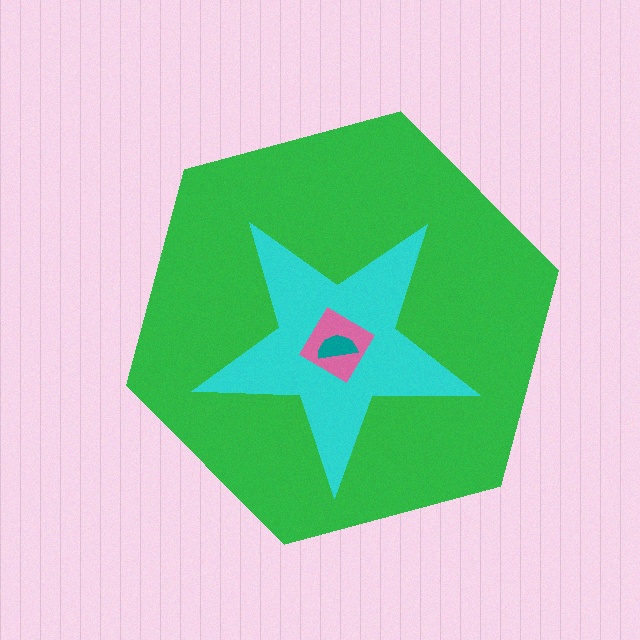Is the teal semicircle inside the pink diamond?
Yes.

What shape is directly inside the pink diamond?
The teal semicircle.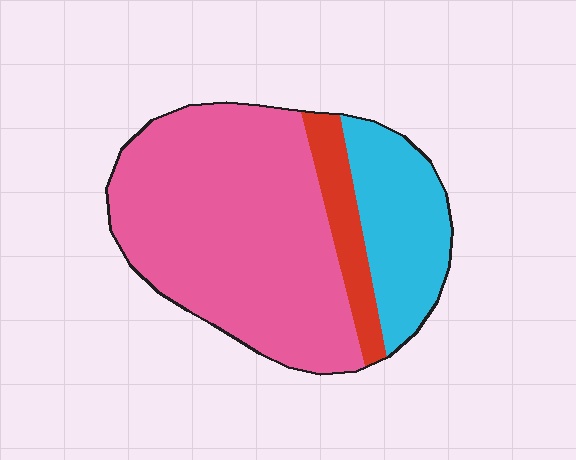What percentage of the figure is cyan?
Cyan takes up between a sixth and a third of the figure.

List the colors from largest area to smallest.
From largest to smallest: pink, cyan, red.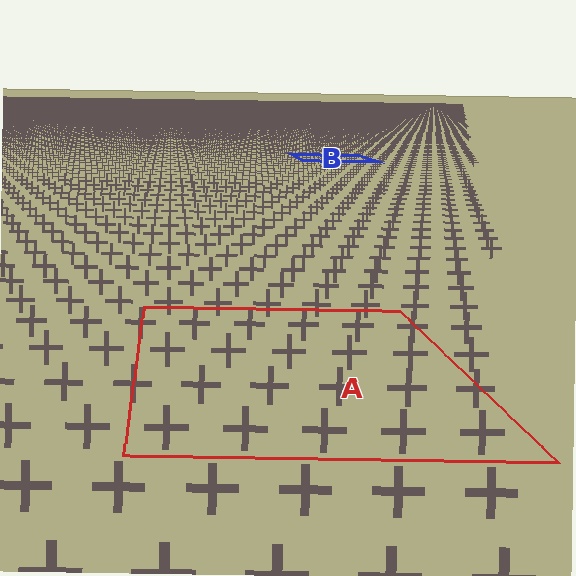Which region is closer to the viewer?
Region A is closer. The texture elements there are larger and more spread out.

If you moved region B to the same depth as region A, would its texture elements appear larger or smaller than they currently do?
They would appear larger. At a closer depth, the same texture elements are projected at a bigger on-screen size.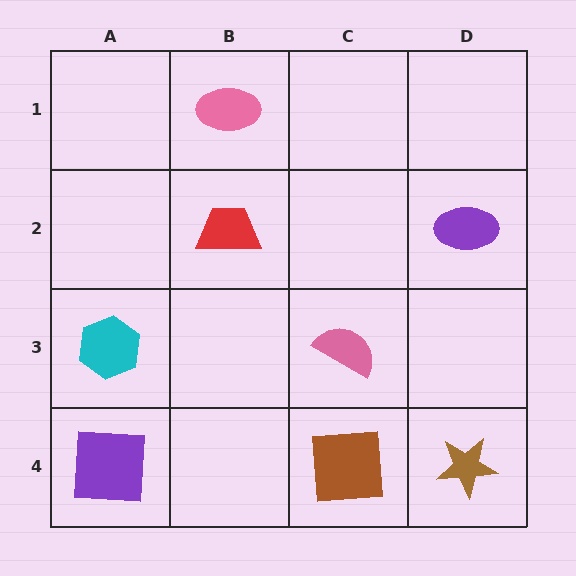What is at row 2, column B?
A red trapezoid.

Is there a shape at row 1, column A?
No, that cell is empty.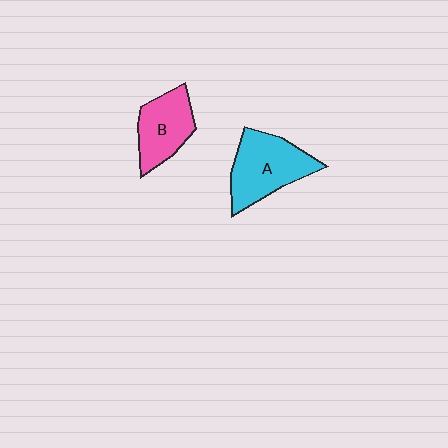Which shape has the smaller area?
Shape B (pink).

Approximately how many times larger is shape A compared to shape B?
Approximately 1.3 times.